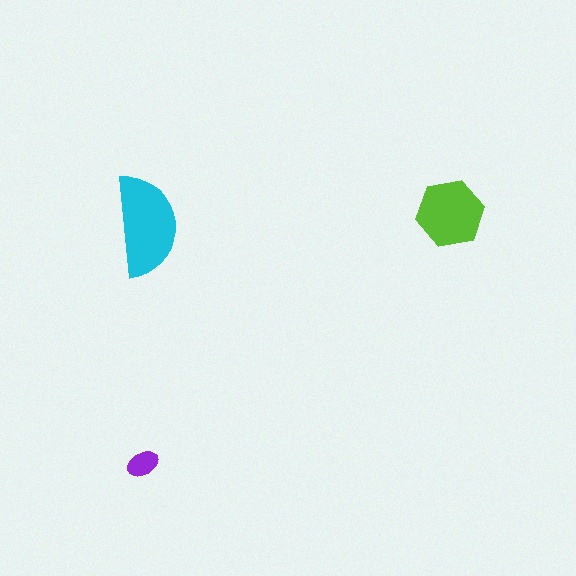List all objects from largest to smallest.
The cyan semicircle, the lime hexagon, the purple ellipse.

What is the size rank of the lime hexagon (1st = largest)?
2nd.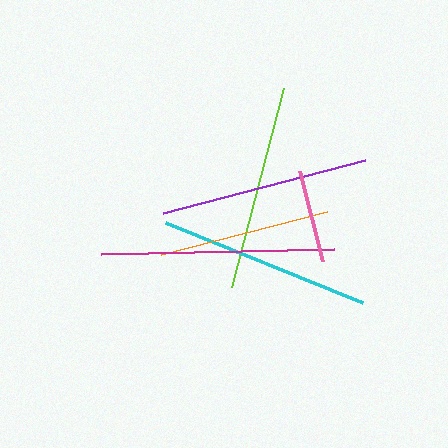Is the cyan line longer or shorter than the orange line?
The cyan line is longer than the orange line.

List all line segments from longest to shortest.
From longest to shortest: magenta, cyan, purple, lime, orange, pink.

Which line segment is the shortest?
The pink line is the shortest at approximately 93 pixels.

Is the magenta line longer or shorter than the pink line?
The magenta line is longer than the pink line.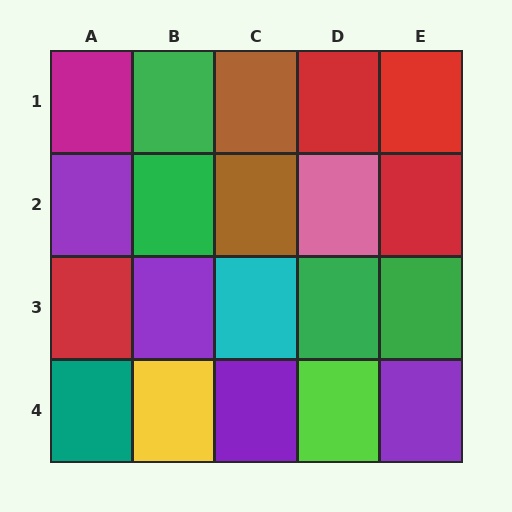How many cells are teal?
1 cell is teal.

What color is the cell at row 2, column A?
Purple.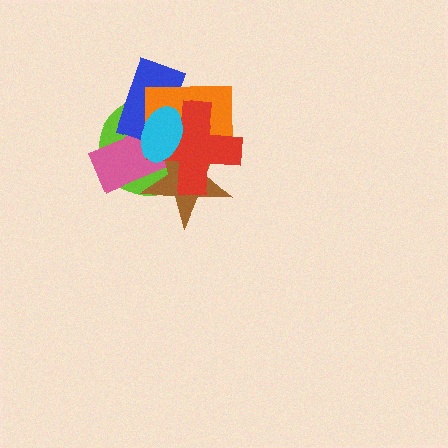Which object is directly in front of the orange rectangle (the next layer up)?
The red cross is directly in front of the orange rectangle.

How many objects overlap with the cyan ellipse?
6 objects overlap with the cyan ellipse.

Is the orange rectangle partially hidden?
Yes, it is partially covered by another shape.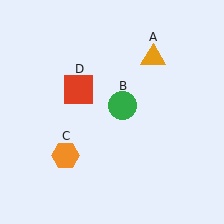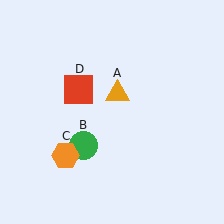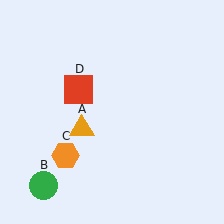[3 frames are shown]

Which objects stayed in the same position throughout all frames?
Orange hexagon (object C) and red square (object D) remained stationary.